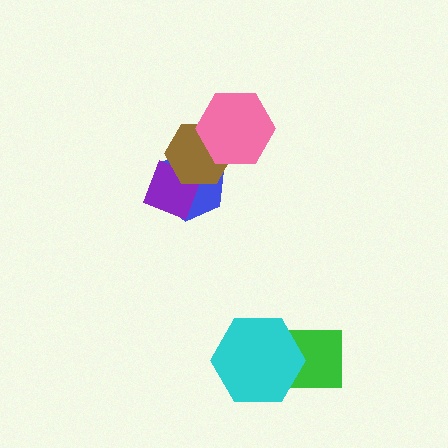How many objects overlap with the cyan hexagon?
1 object overlaps with the cyan hexagon.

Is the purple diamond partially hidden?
Yes, it is partially covered by another shape.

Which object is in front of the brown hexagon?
The pink hexagon is in front of the brown hexagon.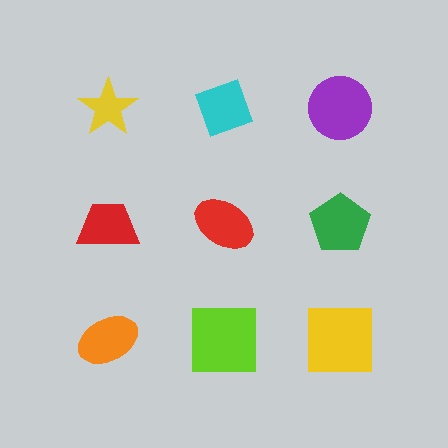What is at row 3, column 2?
A lime square.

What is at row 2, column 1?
A red trapezoid.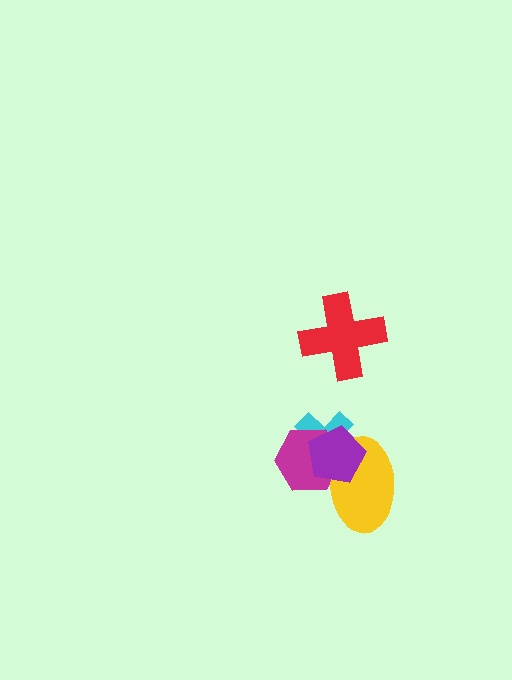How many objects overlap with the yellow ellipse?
3 objects overlap with the yellow ellipse.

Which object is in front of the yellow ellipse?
The purple pentagon is in front of the yellow ellipse.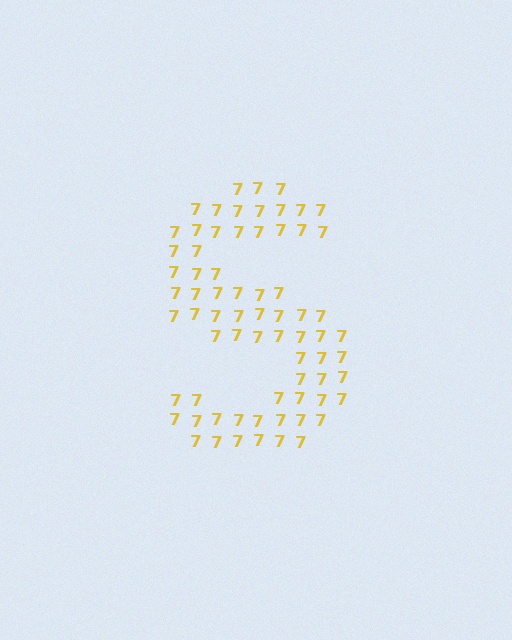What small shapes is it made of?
It is made of small digit 7's.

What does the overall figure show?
The overall figure shows the letter S.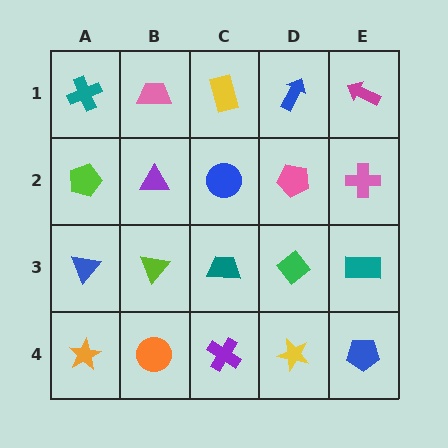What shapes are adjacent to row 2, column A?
A teal cross (row 1, column A), a blue triangle (row 3, column A), a purple triangle (row 2, column B).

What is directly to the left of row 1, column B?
A teal cross.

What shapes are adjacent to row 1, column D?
A pink pentagon (row 2, column D), a yellow rectangle (row 1, column C), a magenta arrow (row 1, column E).